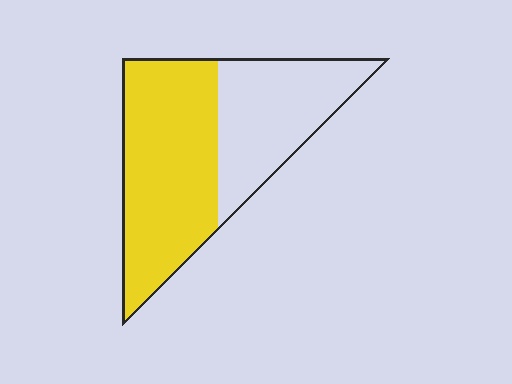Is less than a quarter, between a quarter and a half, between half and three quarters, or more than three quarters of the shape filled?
Between half and three quarters.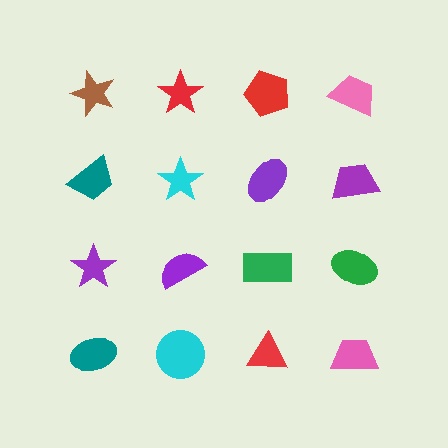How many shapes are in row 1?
4 shapes.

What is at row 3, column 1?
A purple star.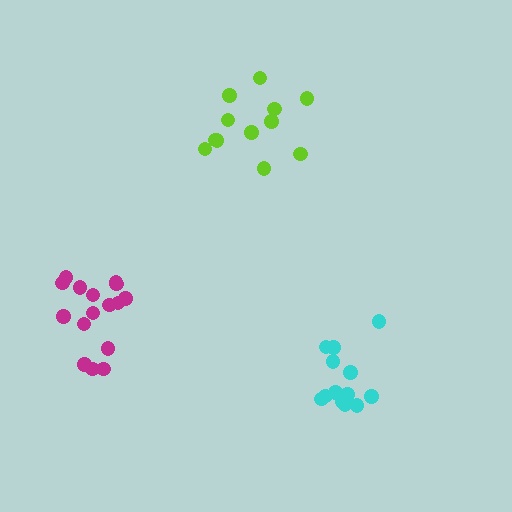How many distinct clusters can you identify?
There are 3 distinct clusters.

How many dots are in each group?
Group 1: 12 dots, Group 2: 13 dots, Group 3: 16 dots (41 total).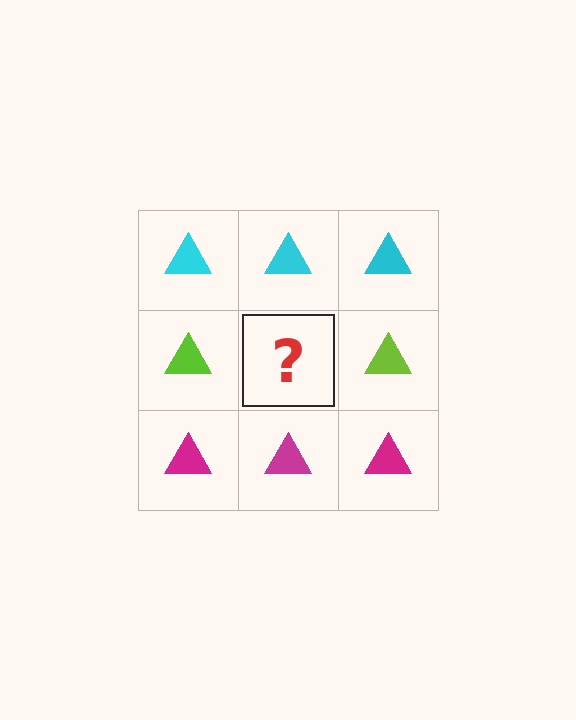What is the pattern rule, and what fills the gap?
The rule is that each row has a consistent color. The gap should be filled with a lime triangle.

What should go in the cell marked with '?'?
The missing cell should contain a lime triangle.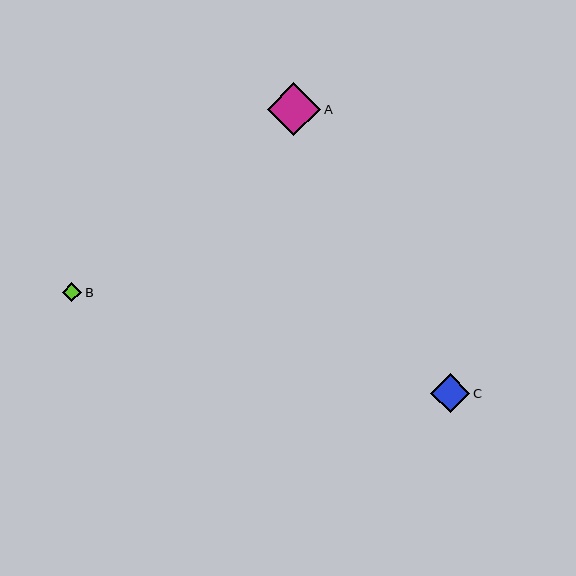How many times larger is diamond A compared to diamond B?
Diamond A is approximately 2.8 times the size of diamond B.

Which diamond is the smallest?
Diamond B is the smallest with a size of approximately 19 pixels.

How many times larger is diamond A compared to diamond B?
Diamond A is approximately 2.8 times the size of diamond B.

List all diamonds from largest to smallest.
From largest to smallest: A, C, B.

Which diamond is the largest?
Diamond A is the largest with a size of approximately 54 pixels.